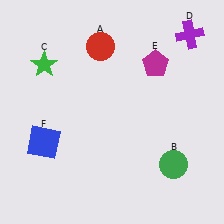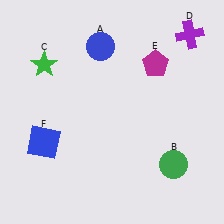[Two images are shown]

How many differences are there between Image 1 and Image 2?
There is 1 difference between the two images.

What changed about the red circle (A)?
In Image 1, A is red. In Image 2, it changed to blue.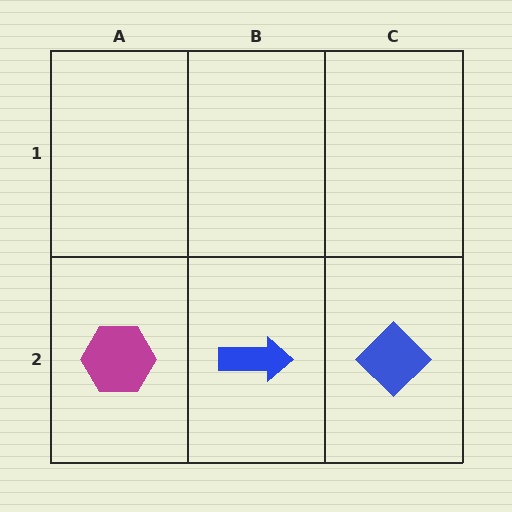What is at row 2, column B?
A blue arrow.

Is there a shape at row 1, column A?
No, that cell is empty.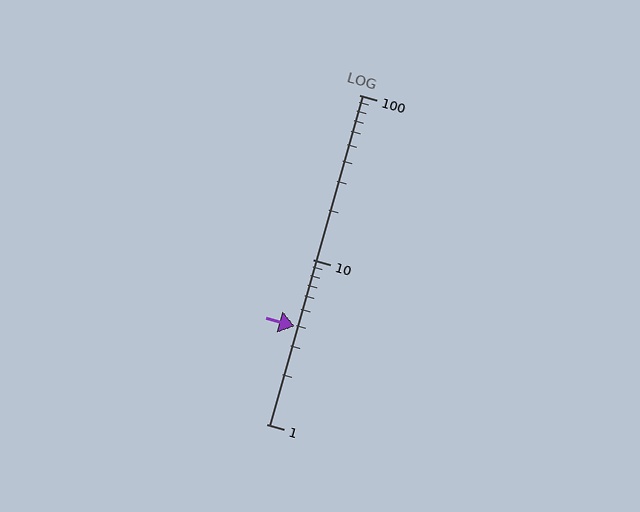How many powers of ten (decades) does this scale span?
The scale spans 2 decades, from 1 to 100.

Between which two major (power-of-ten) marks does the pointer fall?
The pointer is between 1 and 10.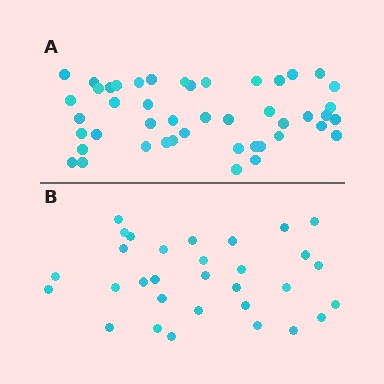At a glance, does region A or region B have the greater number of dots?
Region A (the top region) has more dots.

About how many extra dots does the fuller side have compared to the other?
Region A has approximately 15 more dots than region B.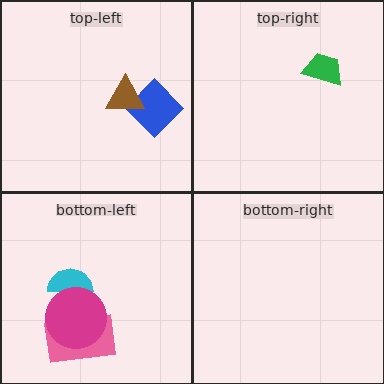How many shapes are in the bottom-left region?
3.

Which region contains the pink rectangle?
The bottom-left region.